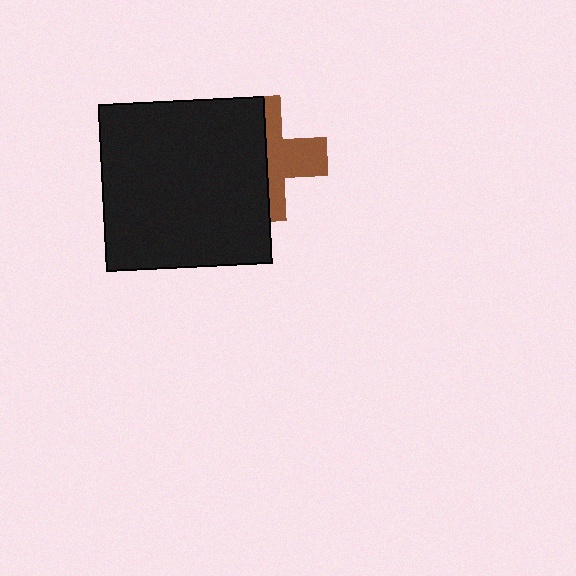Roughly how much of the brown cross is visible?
About half of it is visible (roughly 45%).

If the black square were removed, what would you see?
You would see the complete brown cross.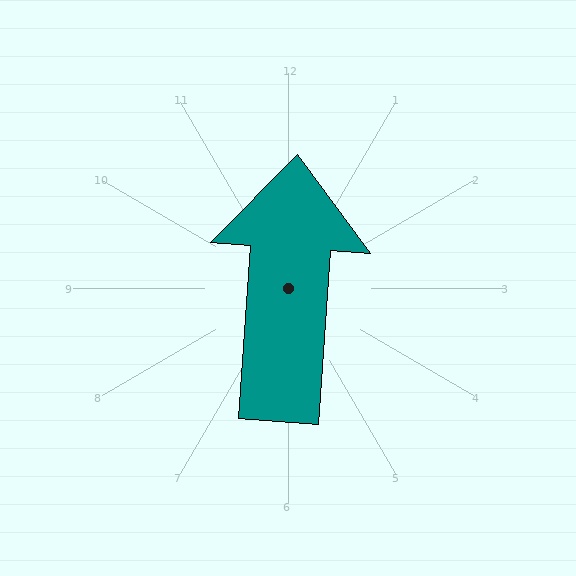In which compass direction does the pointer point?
North.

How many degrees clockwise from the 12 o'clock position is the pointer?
Approximately 4 degrees.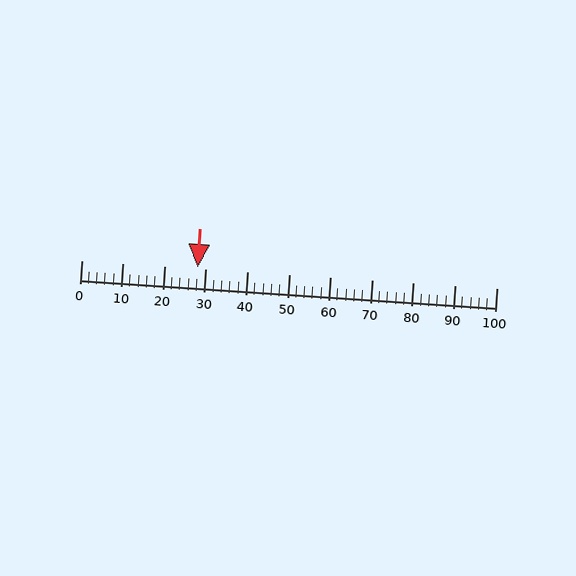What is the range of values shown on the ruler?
The ruler shows values from 0 to 100.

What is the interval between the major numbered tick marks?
The major tick marks are spaced 10 units apart.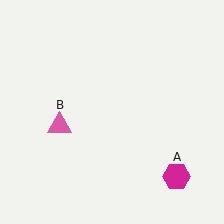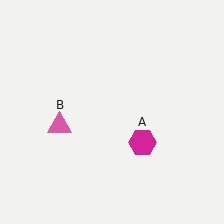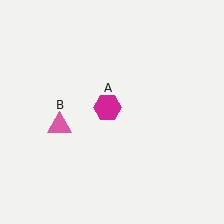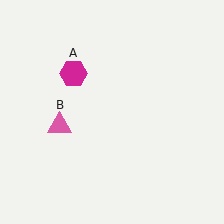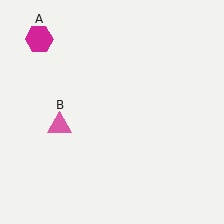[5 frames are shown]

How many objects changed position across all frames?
1 object changed position: magenta hexagon (object A).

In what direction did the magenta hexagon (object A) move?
The magenta hexagon (object A) moved up and to the left.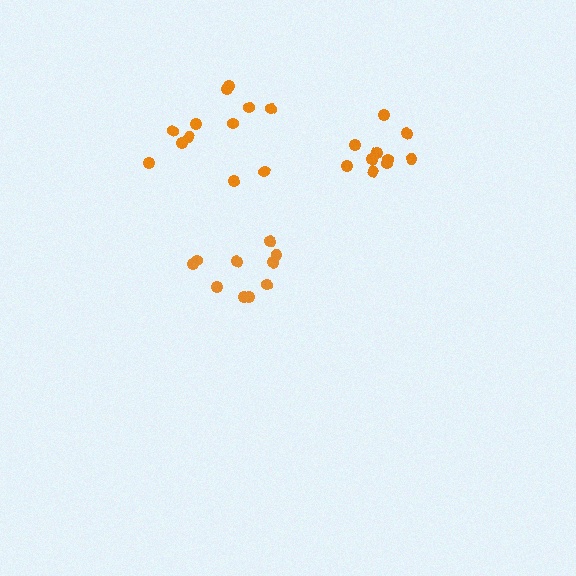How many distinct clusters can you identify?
There are 3 distinct clusters.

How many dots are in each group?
Group 1: 10 dots, Group 2: 12 dots, Group 3: 10 dots (32 total).